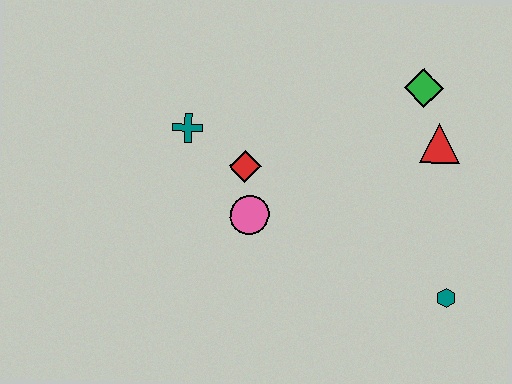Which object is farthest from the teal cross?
The teal hexagon is farthest from the teal cross.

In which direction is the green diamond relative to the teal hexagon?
The green diamond is above the teal hexagon.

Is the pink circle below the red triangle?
Yes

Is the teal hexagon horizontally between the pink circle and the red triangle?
No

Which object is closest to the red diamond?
The pink circle is closest to the red diamond.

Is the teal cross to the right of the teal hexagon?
No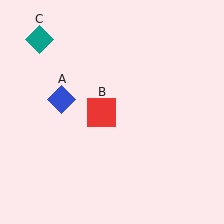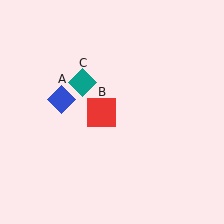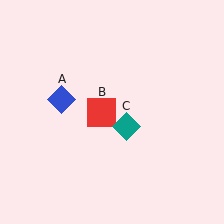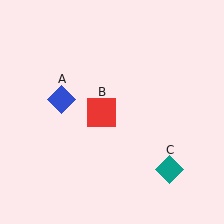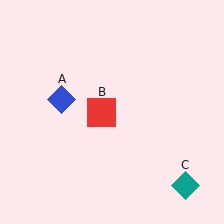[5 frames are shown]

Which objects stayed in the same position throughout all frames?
Blue diamond (object A) and red square (object B) remained stationary.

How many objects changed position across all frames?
1 object changed position: teal diamond (object C).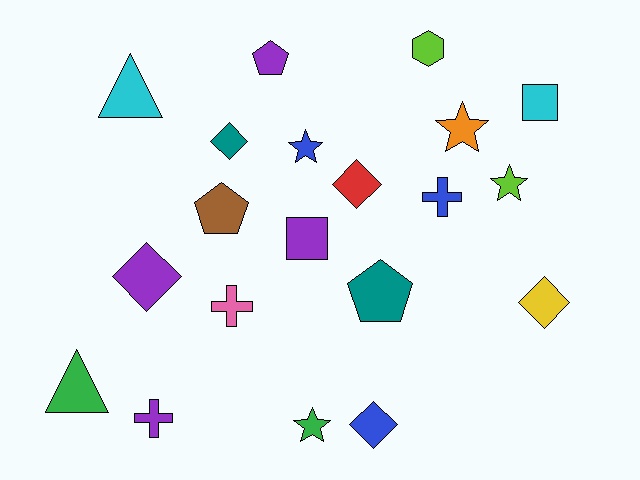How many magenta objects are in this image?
There are no magenta objects.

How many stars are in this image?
There are 4 stars.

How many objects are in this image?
There are 20 objects.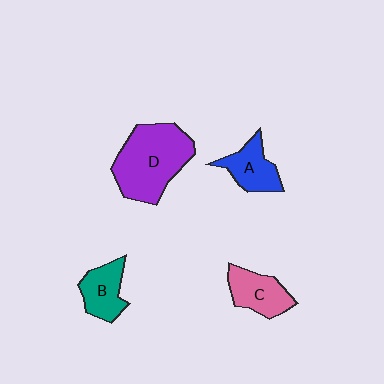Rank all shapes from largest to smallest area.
From largest to smallest: D (purple), C (pink), A (blue), B (teal).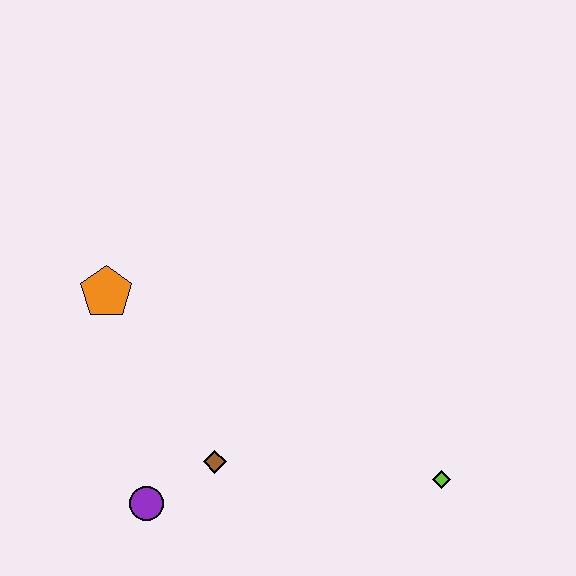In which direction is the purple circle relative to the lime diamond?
The purple circle is to the left of the lime diamond.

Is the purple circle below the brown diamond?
Yes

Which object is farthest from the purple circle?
The lime diamond is farthest from the purple circle.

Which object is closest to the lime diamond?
The brown diamond is closest to the lime diamond.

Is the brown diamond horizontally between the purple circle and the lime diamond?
Yes